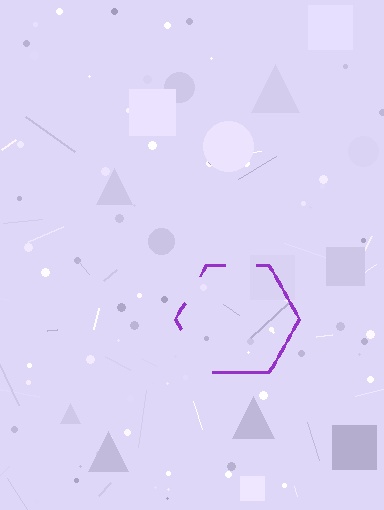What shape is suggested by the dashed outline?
The dashed outline suggests a hexagon.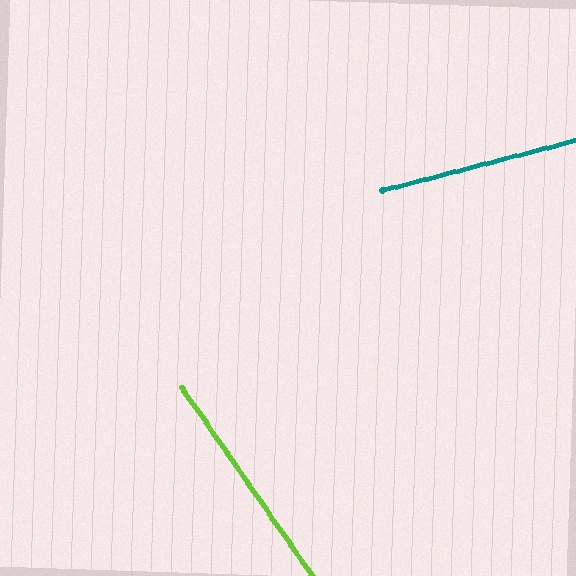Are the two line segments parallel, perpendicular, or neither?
Neither parallel nor perpendicular — they differ by about 70°.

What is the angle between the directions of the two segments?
Approximately 70 degrees.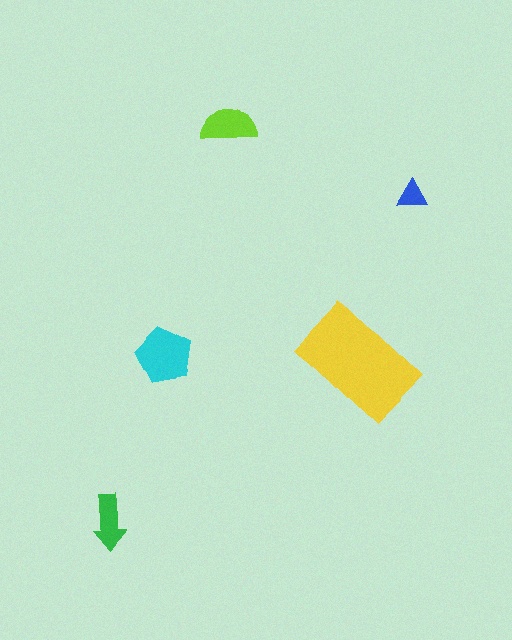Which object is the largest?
The yellow rectangle.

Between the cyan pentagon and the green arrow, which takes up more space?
The cyan pentagon.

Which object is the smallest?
The blue triangle.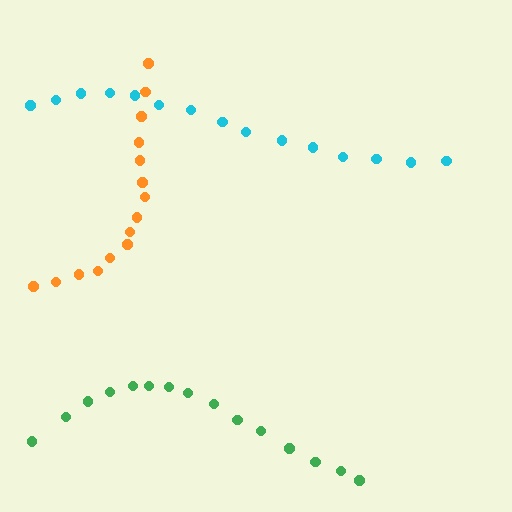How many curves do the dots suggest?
There are 3 distinct paths.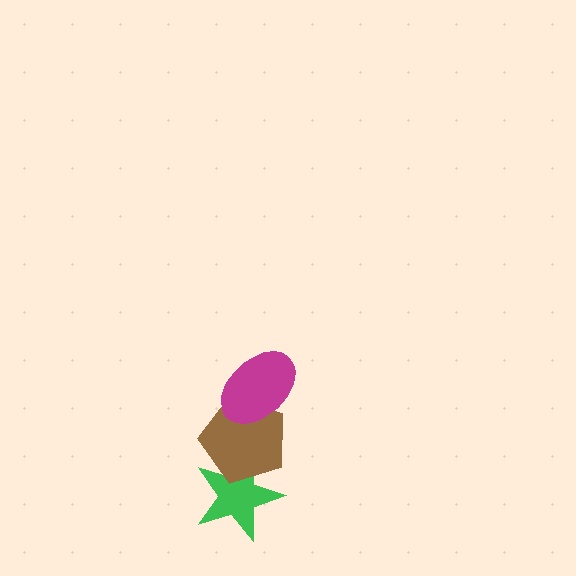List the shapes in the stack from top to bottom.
From top to bottom: the magenta ellipse, the brown pentagon, the green star.